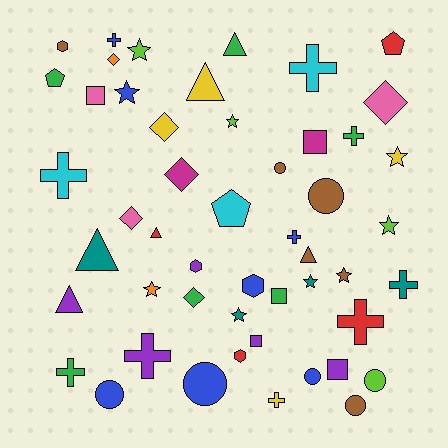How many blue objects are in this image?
There are 7 blue objects.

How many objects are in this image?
There are 50 objects.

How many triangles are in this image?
There are 6 triangles.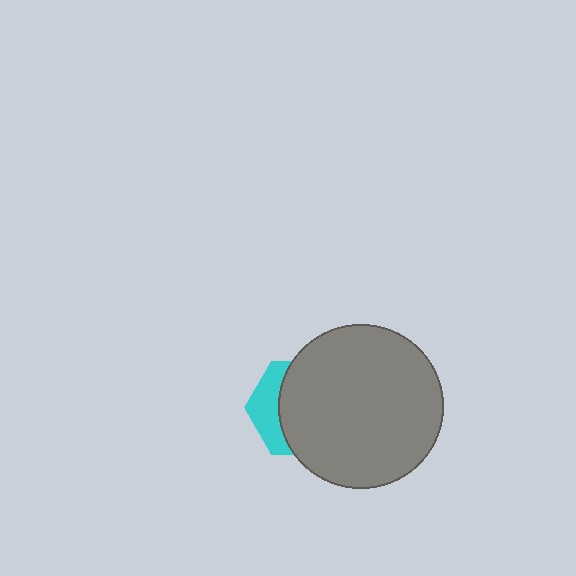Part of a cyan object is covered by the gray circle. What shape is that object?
It is a hexagon.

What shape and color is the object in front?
The object in front is a gray circle.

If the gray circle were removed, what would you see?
You would see the complete cyan hexagon.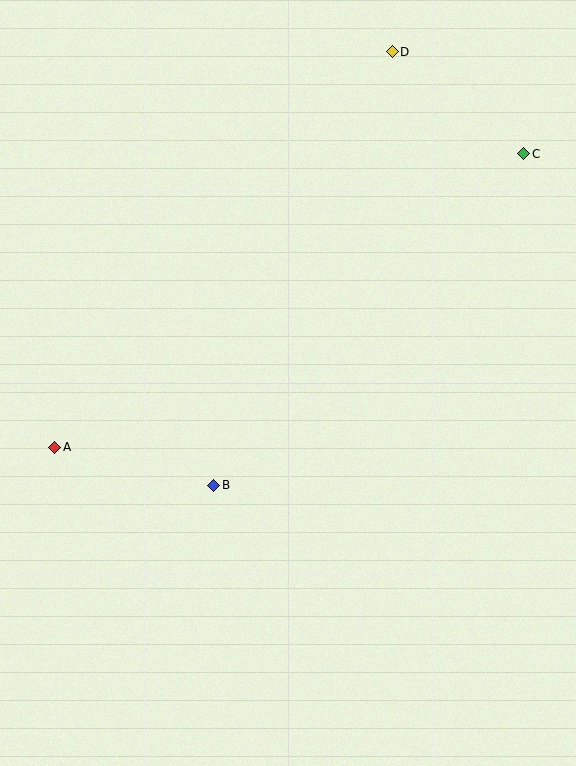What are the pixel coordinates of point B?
Point B is at (214, 485).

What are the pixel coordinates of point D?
Point D is at (392, 52).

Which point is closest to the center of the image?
Point B at (214, 485) is closest to the center.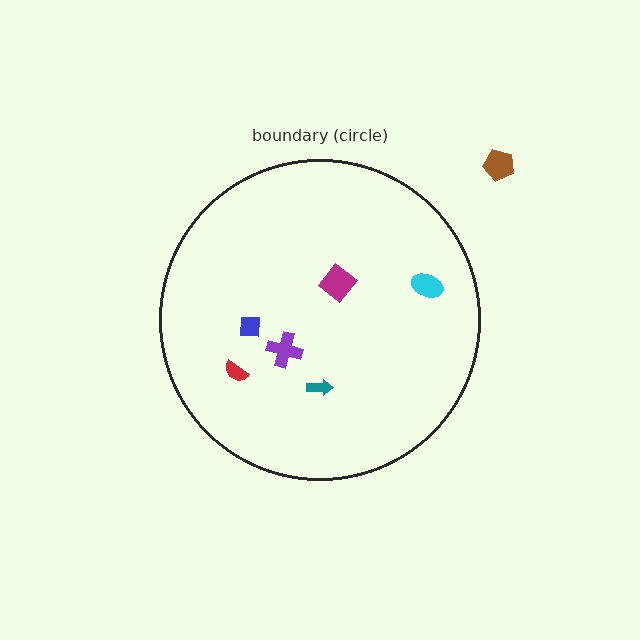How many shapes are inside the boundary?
6 inside, 1 outside.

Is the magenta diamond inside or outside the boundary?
Inside.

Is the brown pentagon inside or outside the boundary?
Outside.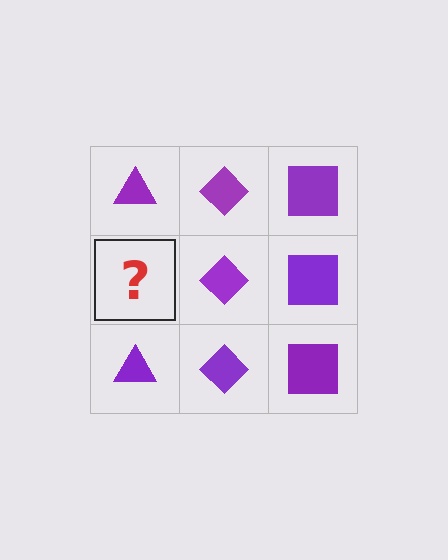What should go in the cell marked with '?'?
The missing cell should contain a purple triangle.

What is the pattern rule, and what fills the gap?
The rule is that each column has a consistent shape. The gap should be filled with a purple triangle.